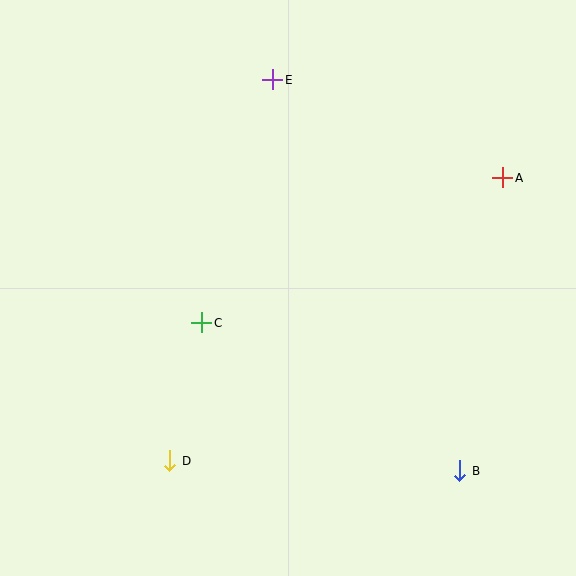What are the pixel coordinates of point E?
Point E is at (273, 80).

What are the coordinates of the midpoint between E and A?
The midpoint between E and A is at (388, 129).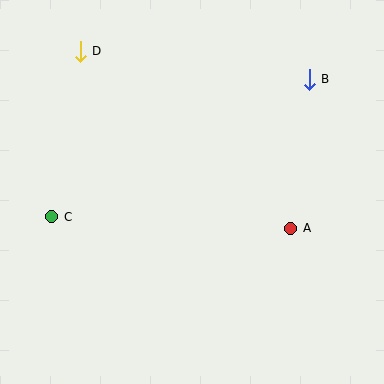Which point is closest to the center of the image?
Point A at (291, 228) is closest to the center.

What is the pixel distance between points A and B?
The distance between A and B is 150 pixels.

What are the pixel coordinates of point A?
Point A is at (291, 228).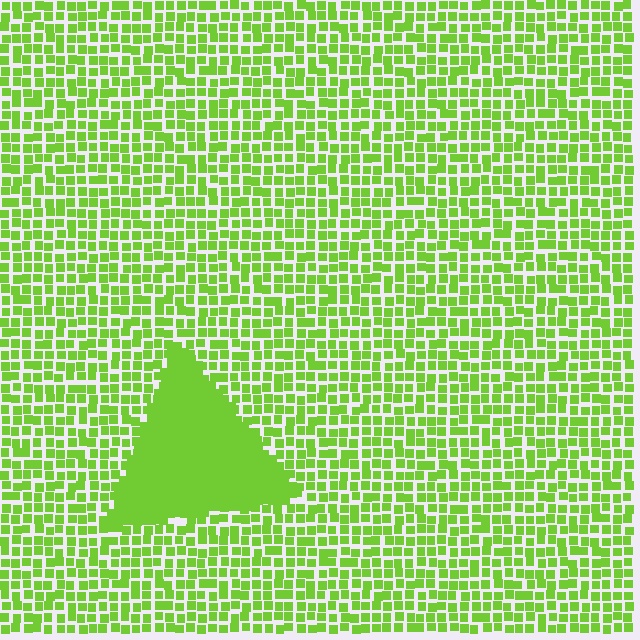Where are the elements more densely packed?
The elements are more densely packed inside the triangle boundary.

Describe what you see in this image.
The image contains small lime elements arranged at two different densities. A triangle-shaped region is visible where the elements are more densely packed than the surrounding area.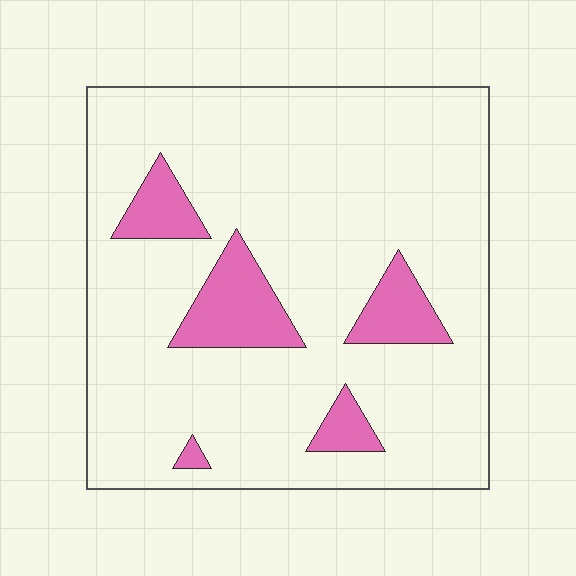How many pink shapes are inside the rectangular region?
5.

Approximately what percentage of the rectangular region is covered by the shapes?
Approximately 15%.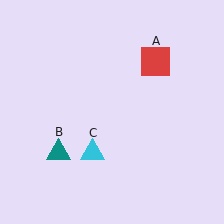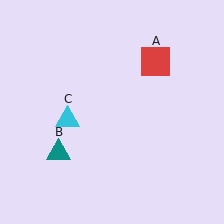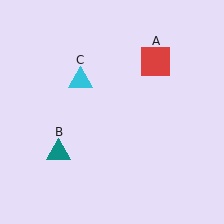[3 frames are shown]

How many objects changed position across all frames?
1 object changed position: cyan triangle (object C).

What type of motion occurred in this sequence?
The cyan triangle (object C) rotated clockwise around the center of the scene.